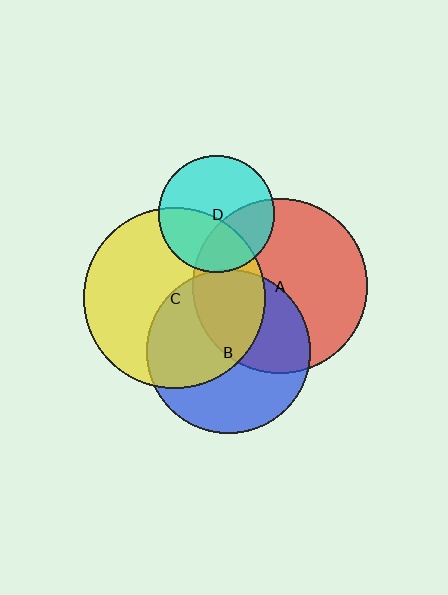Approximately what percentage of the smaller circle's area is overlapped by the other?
Approximately 40%.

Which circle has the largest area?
Circle C (yellow).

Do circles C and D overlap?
Yes.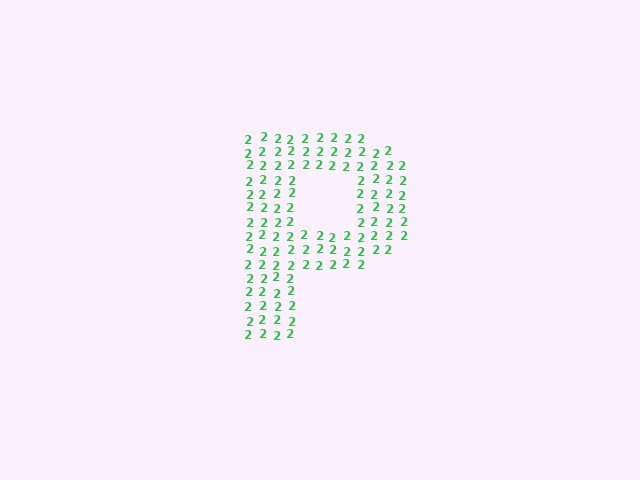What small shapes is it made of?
It is made of small digit 2's.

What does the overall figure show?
The overall figure shows the letter P.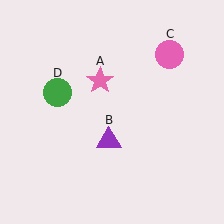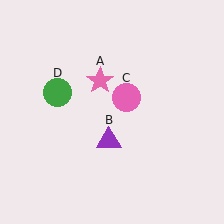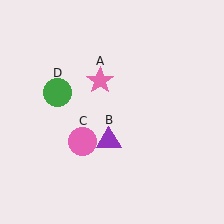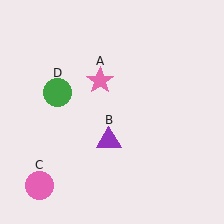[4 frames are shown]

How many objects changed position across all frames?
1 object changed position: pink circle (object C).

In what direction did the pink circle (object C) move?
The pink circle (object C) moved down and to the left.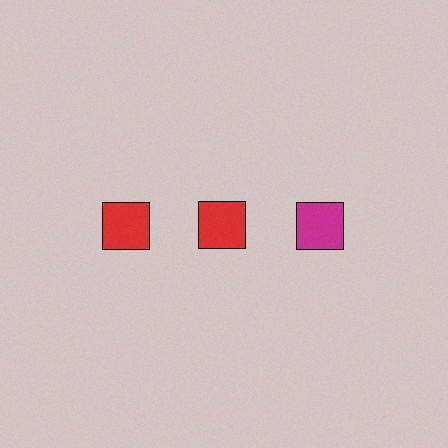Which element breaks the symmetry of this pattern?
The magenta square in the top row, center column breaks the symmetry. All other shapes are red squares.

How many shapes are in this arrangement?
There are 3 shapes arranged in a grid pattern.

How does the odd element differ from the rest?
It has a different color: magenta instead of red.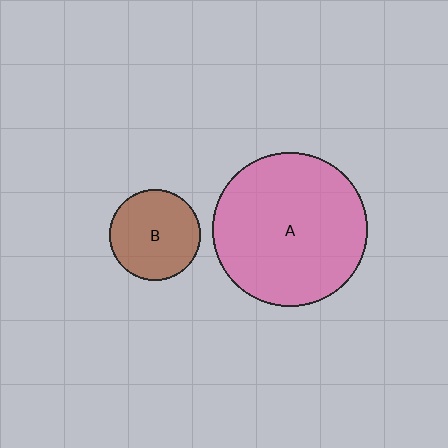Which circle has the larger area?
Circle A (pink).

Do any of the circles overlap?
No, none of the circles overlap.